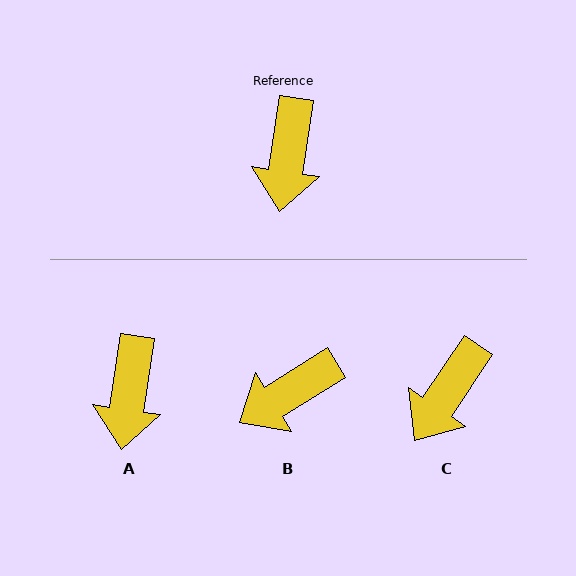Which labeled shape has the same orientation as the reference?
A.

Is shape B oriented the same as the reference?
No, it is off by about 50 degrees.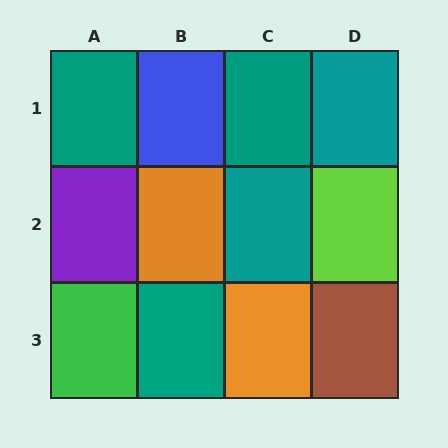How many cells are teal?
5 cells are teal.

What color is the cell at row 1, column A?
Teal.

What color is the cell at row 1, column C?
Teal.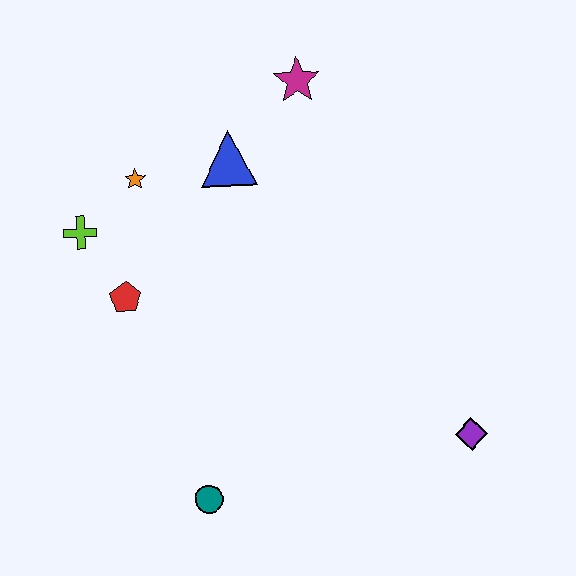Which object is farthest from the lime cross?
The purple diamond is farthest from the lime cross.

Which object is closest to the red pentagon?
The lime cross is closest to the red pentagon.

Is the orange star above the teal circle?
Yes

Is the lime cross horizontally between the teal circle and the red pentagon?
No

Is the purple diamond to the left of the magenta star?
No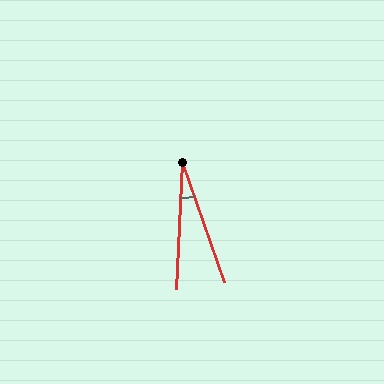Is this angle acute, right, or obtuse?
It is acute.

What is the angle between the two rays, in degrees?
Approximately 22 degrees.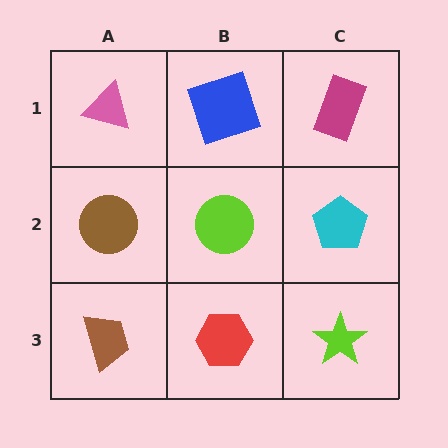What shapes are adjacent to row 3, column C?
A cyan pentagon (row 2, column C), a red hexagon (row 3, column B).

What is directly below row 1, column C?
A cyan pentagon.